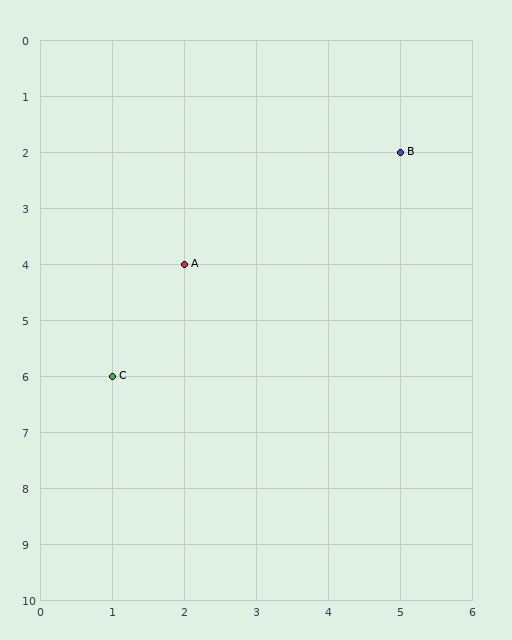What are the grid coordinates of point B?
Point B is at grid coordinates (5, 2).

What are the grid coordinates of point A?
Point A is at grid coordinates (2, 4).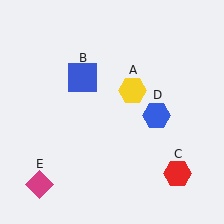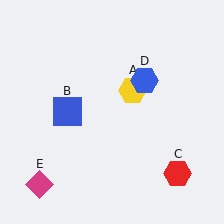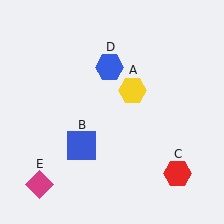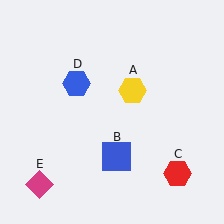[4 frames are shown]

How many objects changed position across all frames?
2 objects changed position: blue square (object B), blue hexagon (object D).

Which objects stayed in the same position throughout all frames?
Yellow hexagon (object A) and red hexagon (object C) and magenta diamond (object E) remained stationary.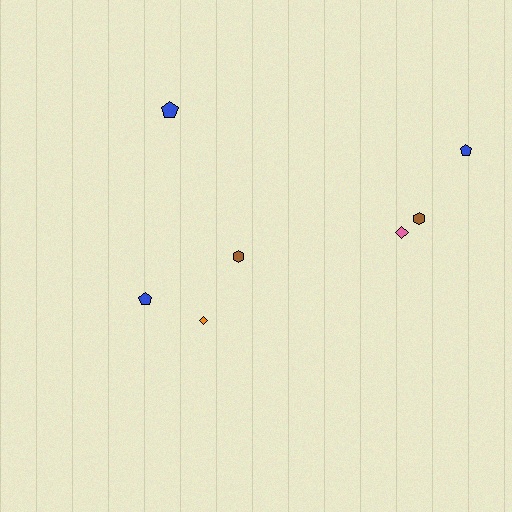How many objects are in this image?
There are 7 objects.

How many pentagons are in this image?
There are 3 pentagons.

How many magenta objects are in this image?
There are no magenta objects.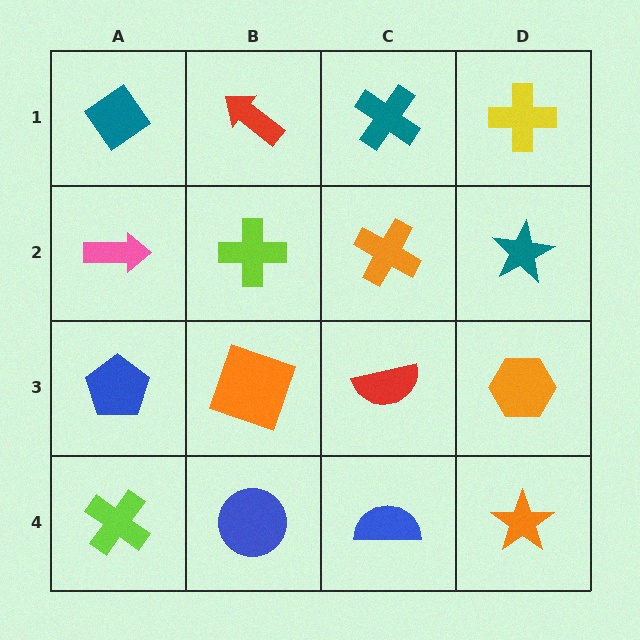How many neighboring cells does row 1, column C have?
3.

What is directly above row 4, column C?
A red semicircle.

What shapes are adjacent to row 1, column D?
A teal star (row 2, column D), a teal cross (row 1, column C).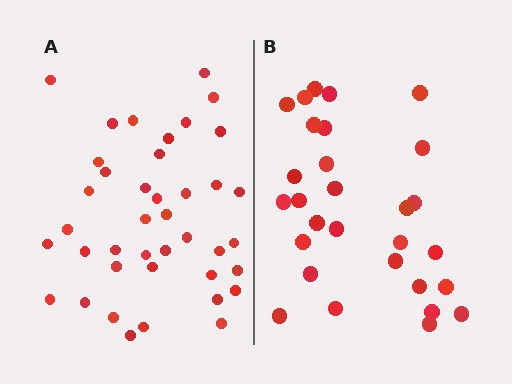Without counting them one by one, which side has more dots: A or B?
Region A (the left region) has more dots.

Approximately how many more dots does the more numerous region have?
Region A has roughly 12 or so more dots than region B.